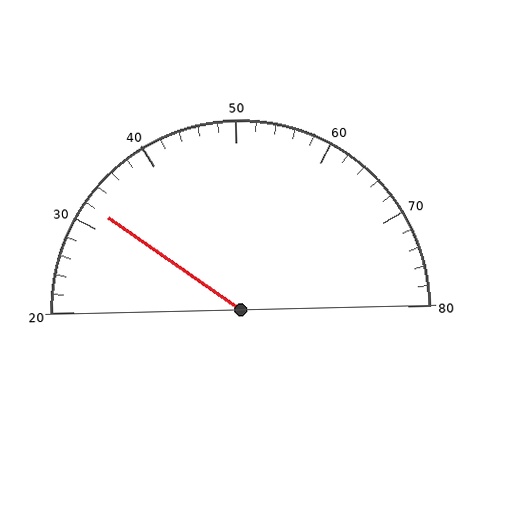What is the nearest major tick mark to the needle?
The nearest major tick mark is 30.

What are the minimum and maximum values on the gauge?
The gauge ranges from 20 to 80.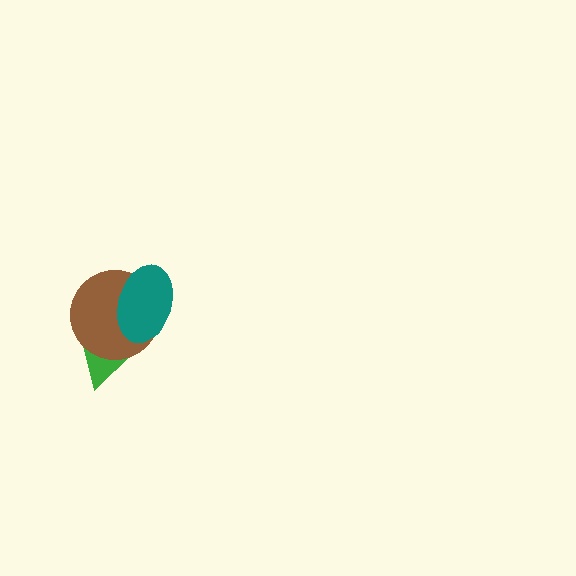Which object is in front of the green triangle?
The brown circle is in front of the green triangle.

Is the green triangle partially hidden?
Yes, it is partially covered by another shape.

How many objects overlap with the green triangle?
1 object overlaps with the green triangle.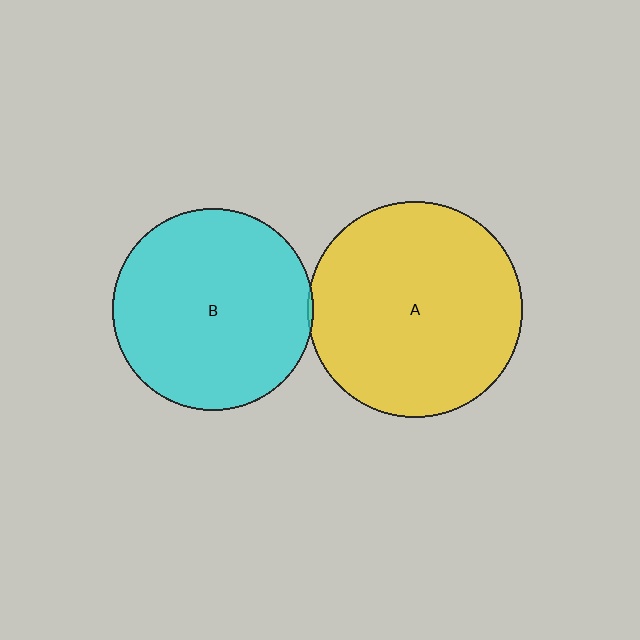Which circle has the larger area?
Circle A (yellow).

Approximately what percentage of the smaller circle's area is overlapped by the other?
Approximately 5%.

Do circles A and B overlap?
Yes.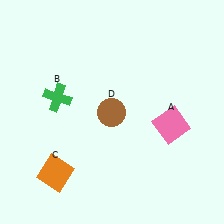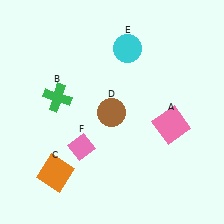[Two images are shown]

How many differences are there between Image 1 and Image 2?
There are 2 differences between the two images.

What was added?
A cyan circle (E), a pink diamond (F) were added in Image 2.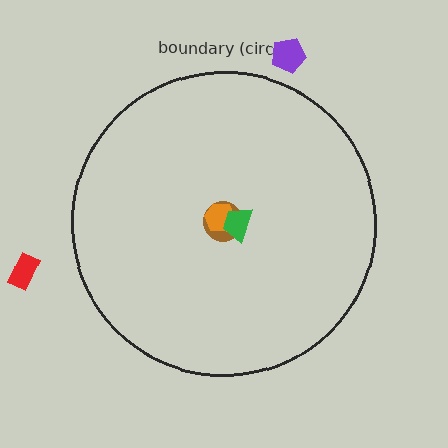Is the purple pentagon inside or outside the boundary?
Outside.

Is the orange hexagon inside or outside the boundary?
Inside.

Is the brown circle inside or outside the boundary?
Inside.